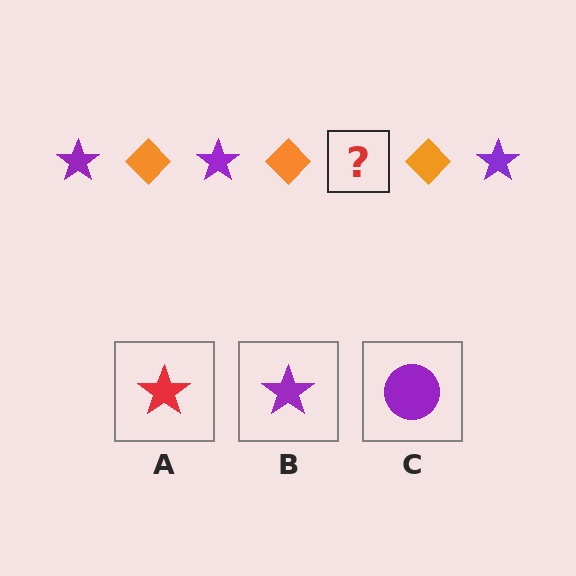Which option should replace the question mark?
Option B.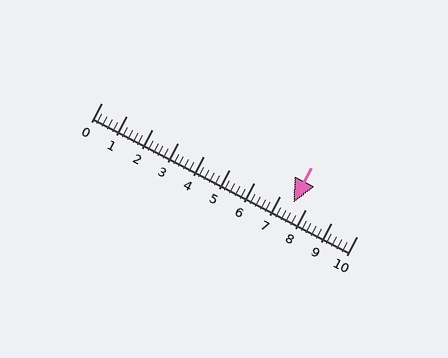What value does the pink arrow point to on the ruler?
The pink arrow points to approximately 7.5.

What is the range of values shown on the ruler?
The ruler shows values from 0 to 10.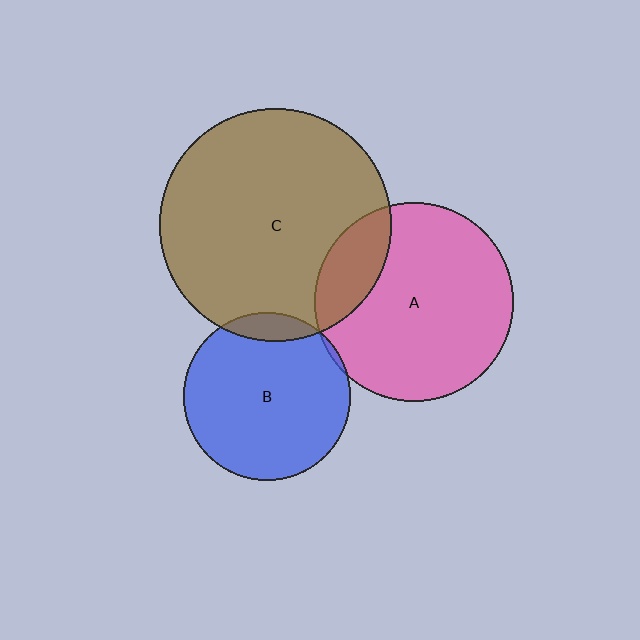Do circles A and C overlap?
Yes.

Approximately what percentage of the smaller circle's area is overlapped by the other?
Approximately 20%.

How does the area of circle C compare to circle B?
Approximately 1.9 times.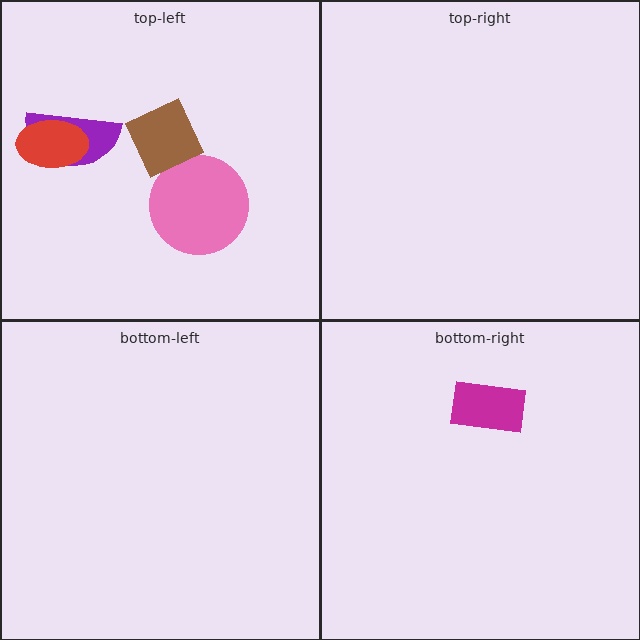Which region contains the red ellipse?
The top-left region.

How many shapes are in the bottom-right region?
1.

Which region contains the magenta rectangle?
The bottom-right region.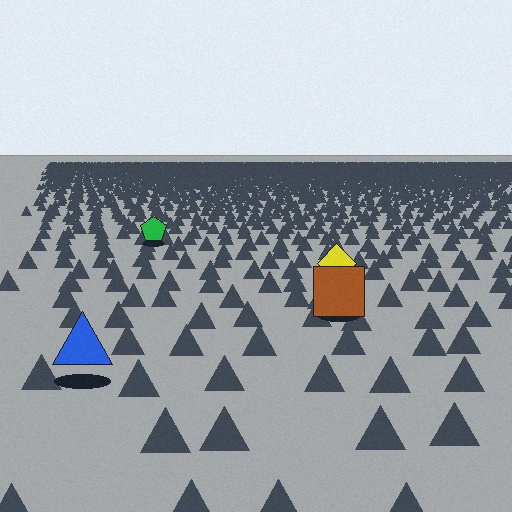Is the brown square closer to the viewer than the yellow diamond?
Yes. The brown square is closer — you can tell from the texture gradient: the ground texture is coarser near it.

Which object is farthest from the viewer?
The green pentagon is farthest from the viewer. It appears smaller and the ground texture around it is denser.